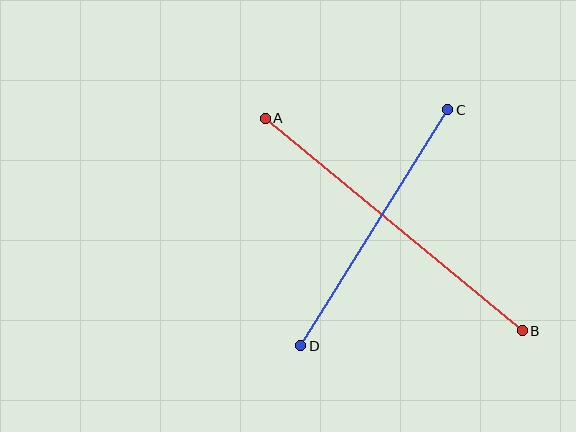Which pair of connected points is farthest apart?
Points A and B are farthest apart.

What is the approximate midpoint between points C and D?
The midpoint is at approximately (374, 228) pixels.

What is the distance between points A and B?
The distance is approximately 334 pixels.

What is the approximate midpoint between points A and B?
The midpoint is at approximately (394, 225) pixels.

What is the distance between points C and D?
The distance is approximately 278 pixels.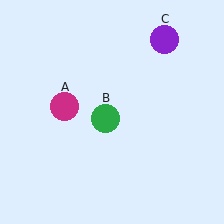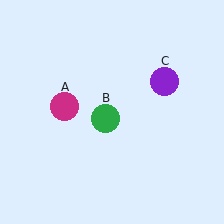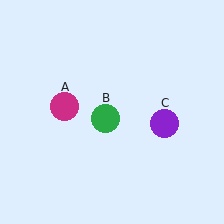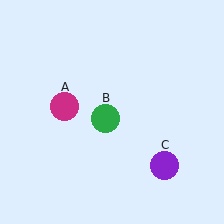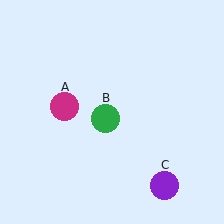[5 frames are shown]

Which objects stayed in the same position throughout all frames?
Magenta circle (object A) and green circle (object B) remained stationary.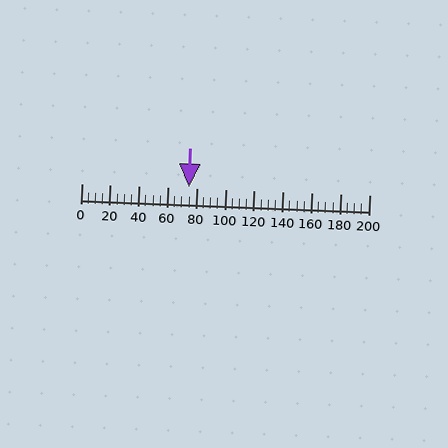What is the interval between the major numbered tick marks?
The major tick marks are spaced 20 units apart.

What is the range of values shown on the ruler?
The ruler shows values from 0 to 200.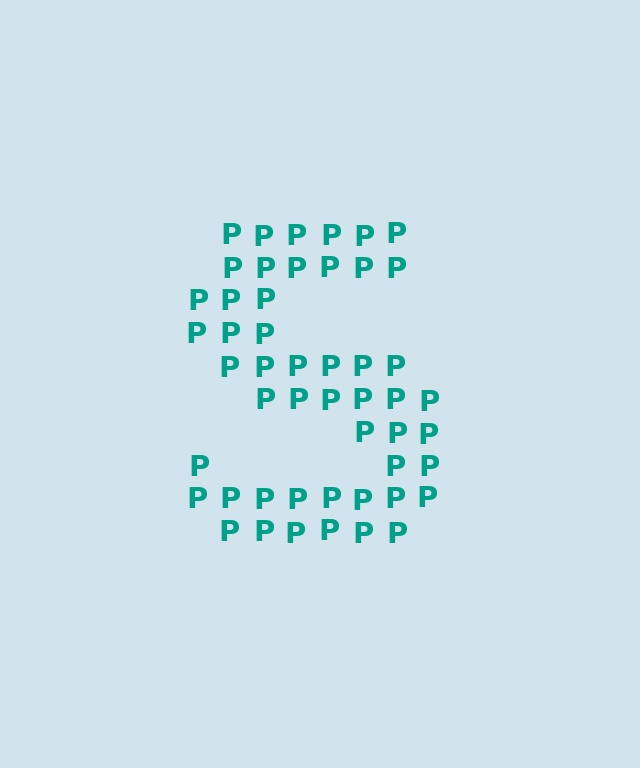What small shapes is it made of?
It is made of small letter P's.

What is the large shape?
The large shape is the letter S.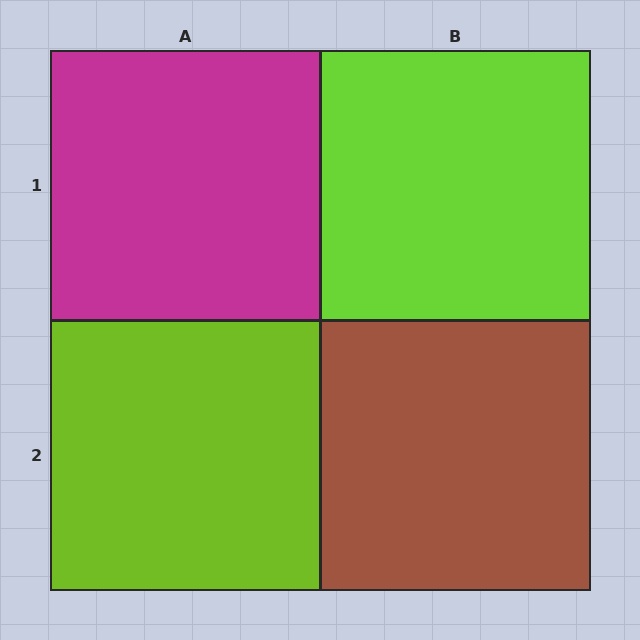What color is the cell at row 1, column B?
Lime.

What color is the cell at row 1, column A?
Magenta.